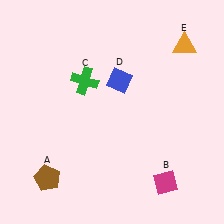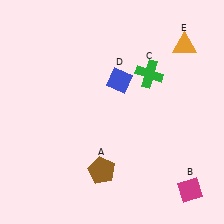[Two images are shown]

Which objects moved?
The objects that moved are: the brown pentagon (A), the magenta diamond (B), the green cross (C).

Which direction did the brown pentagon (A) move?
The brown pentagon (A) moved right.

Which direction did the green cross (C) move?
The green cross (C) moved right.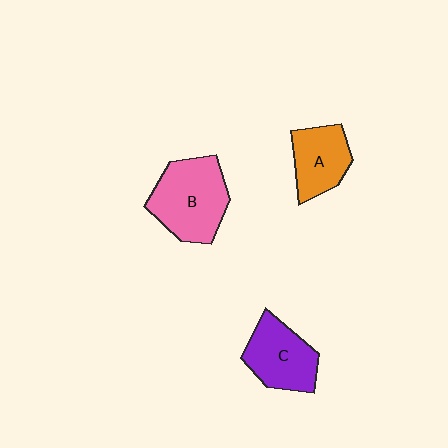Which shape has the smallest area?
Shape A (orange).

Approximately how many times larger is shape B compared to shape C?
Approximately 1.3 times.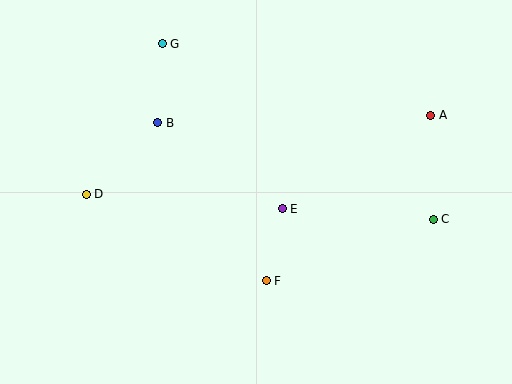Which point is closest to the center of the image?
Point E at (282, 209) is closest to the center.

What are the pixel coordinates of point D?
Point D is at (86, 194).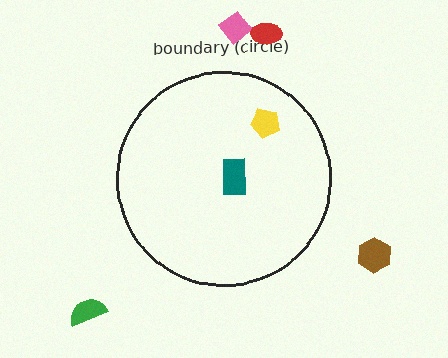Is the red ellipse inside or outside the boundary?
Outside.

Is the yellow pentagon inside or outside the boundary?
Inside.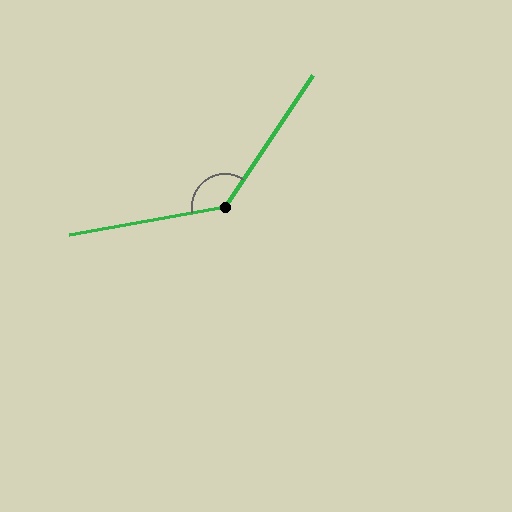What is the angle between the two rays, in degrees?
Approximately 134 degrees.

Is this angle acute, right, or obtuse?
It is obtuse.